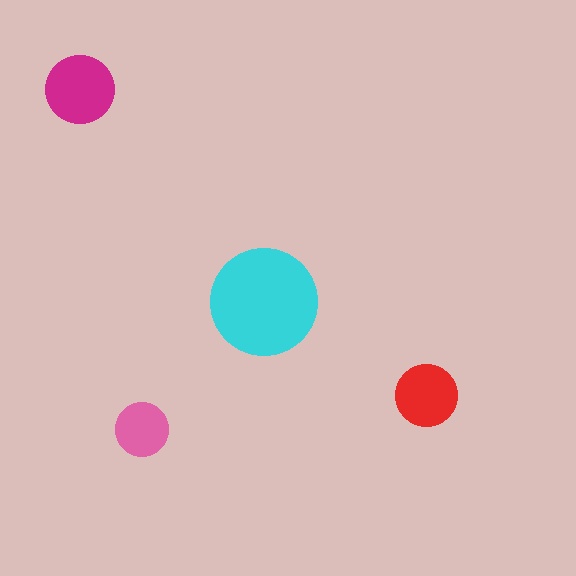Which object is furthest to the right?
The red circle is rightmost.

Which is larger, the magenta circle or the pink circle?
The magenta one.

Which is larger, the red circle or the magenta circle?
The magenta one.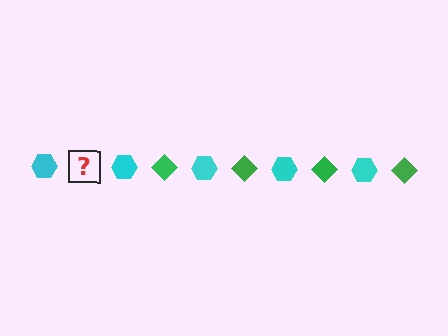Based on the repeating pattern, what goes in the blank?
The blank should be a green diamond.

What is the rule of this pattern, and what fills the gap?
The rule is that the pattern alternates between cyan hexagon and green diamond. The gap should be filled with a green diamond.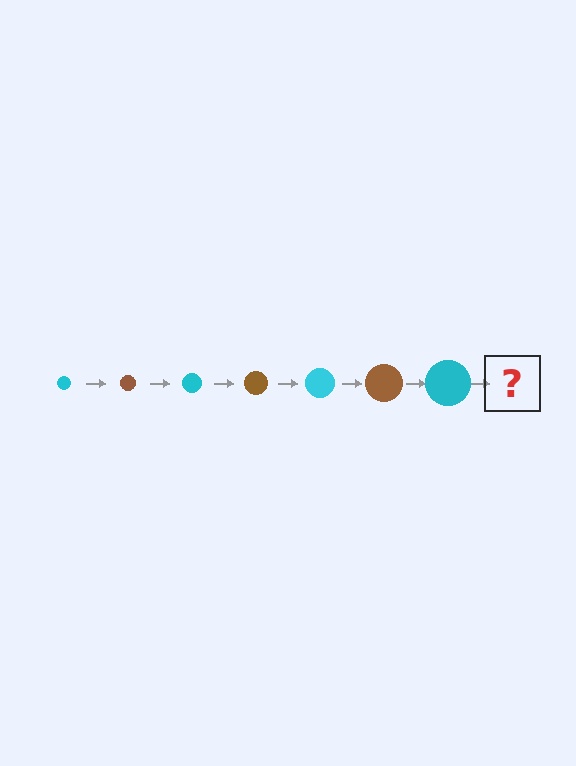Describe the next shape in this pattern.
It should be a brown circle, larger than the previous one.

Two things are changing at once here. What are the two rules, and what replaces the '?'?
The two rules are that the circle grows larger each step and the color cycles through cyan and brown. The '?' should be a brown circle, larger than the previous one.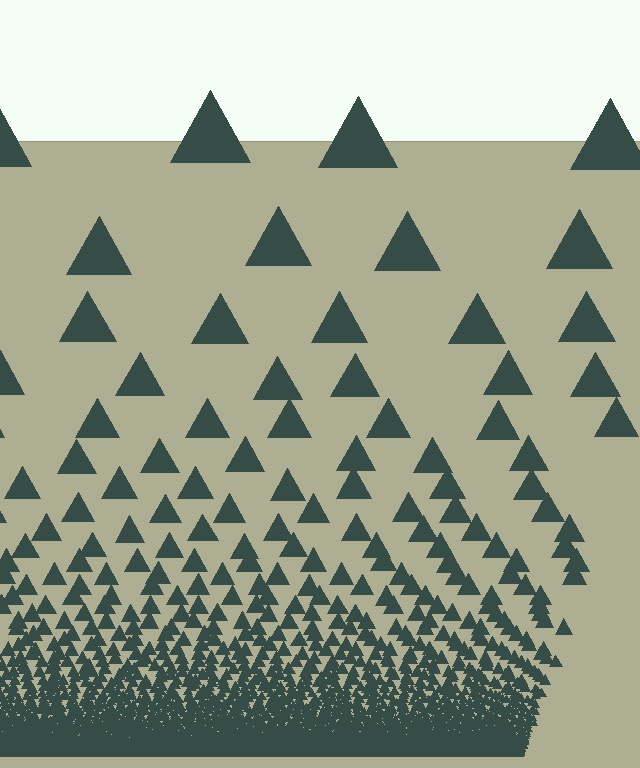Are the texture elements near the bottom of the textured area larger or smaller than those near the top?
Smaller. The gradient is inverted — elements near the bottom are smaller and denser.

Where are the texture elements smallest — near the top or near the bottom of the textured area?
Near the bottom.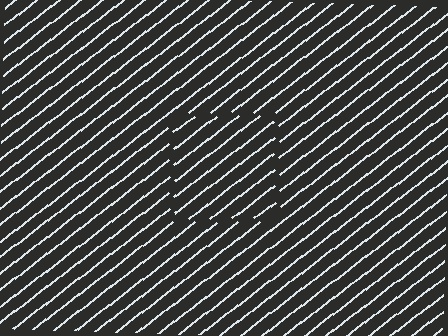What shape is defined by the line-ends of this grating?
An illusory square. The interior of the shape contains the same grating, shifted by half a period — the contour is defined by the phase discontinuity where line-ends from the inner and outer gratings abut.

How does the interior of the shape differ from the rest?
The interior of the shape contains the same grating, shifted by half a period — the contour is defined by the phase discontinuity where line-ends from the inner and outer gratings abut.